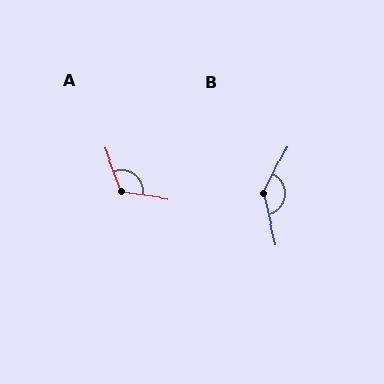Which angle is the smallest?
A, at approximately 118 degrees.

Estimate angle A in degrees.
Approximately 118 degrees.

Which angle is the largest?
B, at approximately 141 degrees.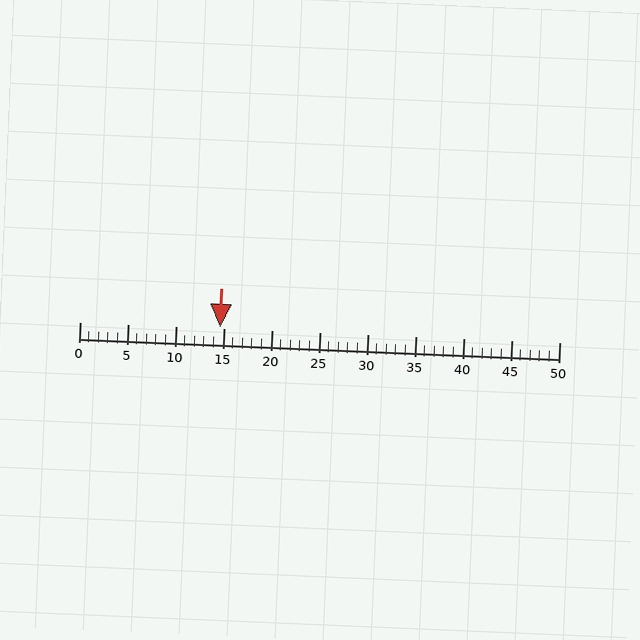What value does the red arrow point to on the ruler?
The red arrow points to approximately 15.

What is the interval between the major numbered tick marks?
The major tick marks are spaced 5 units apart.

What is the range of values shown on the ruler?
The ruler shows values from 0 to 50.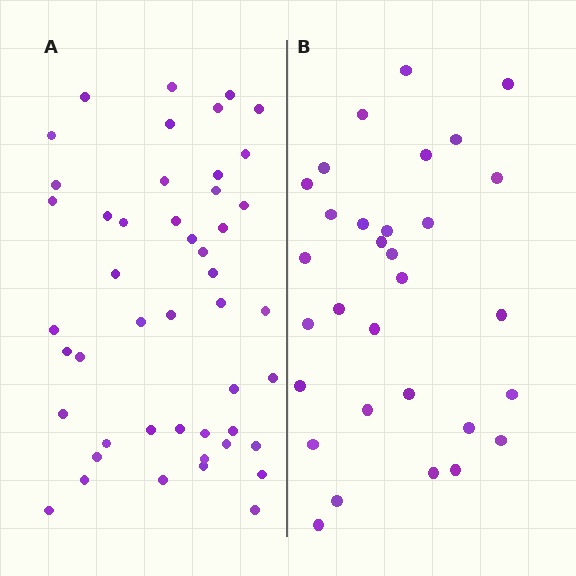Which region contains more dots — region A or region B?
Region A (the left region) has more dots.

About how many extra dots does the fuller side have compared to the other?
Region A has approximately 15 more dots than region B.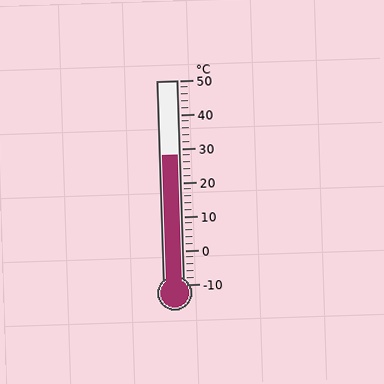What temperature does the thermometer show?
The thermometer shows approximately 28°C.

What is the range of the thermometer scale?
The thermometer scale ranges from -10°C to 50°C.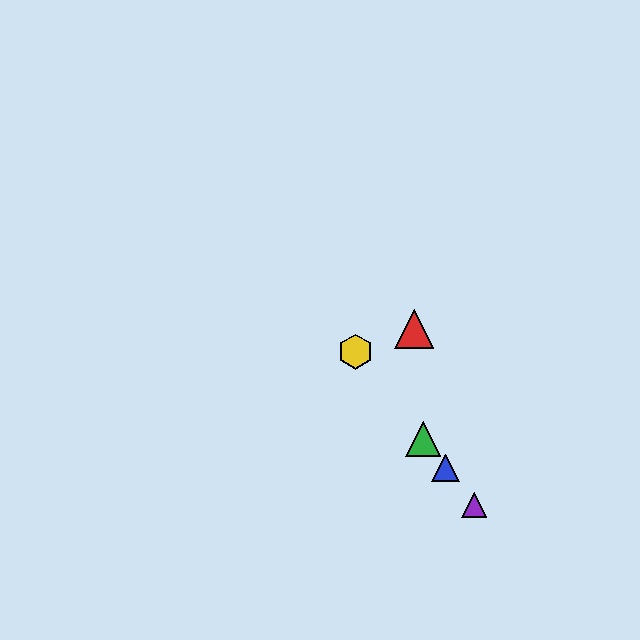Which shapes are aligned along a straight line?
The blue triangle, the green triangle, the yellow hexagon, the purple triangle are aligned along a straight line.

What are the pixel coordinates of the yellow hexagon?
The yellow hexagon is at (355, 352).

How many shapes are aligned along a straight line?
4 shapes (the blue triangle, the green triangle, the yellow hexagon, the purple triangle) are aligned along a straight line.